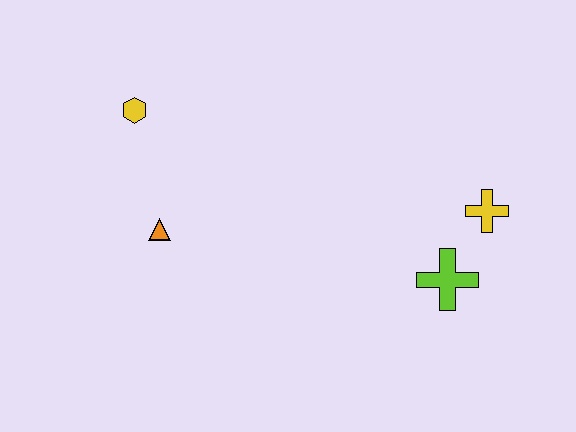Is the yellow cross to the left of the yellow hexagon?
No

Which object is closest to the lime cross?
The yellow cross is closest to the lime cross.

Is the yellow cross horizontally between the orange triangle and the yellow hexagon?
No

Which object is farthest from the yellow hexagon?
The yellow cross is farthest from the yellow hexagon.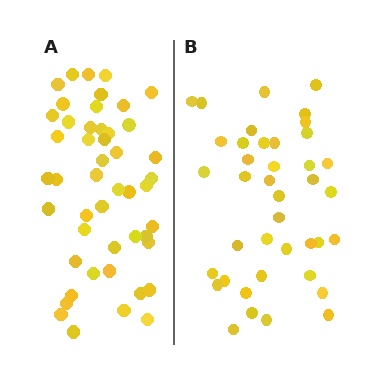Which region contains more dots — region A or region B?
Region A (the left region) has more dots.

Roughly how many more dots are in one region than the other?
Region A has roughly 8 or so more dots than region B.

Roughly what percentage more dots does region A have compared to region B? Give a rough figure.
About 20% more.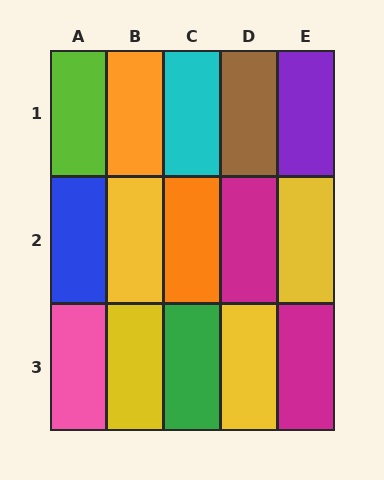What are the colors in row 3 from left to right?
Pink, yellow, green, yellow, magenta.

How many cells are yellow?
4 cells are yellow.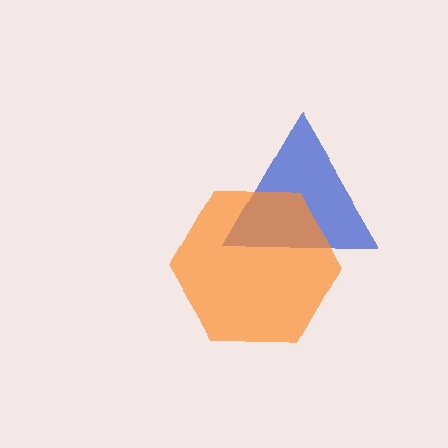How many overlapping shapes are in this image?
There are 2 overlapping shapes in the image.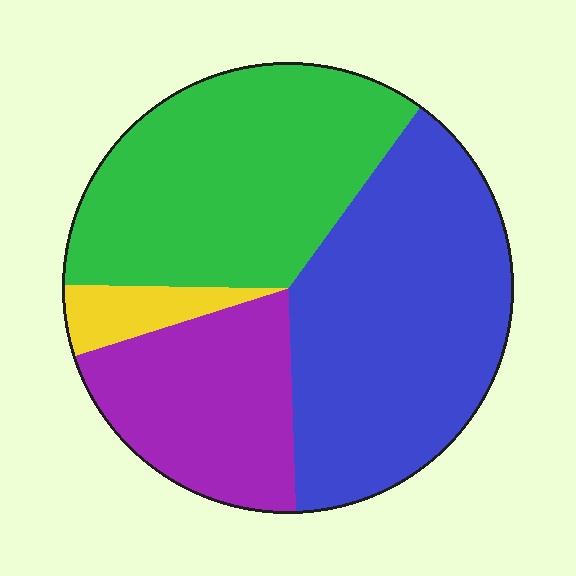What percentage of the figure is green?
Green covers roughly 35% of the figure.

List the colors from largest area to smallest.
From largest to smallest: blue, green, purple, yellow.